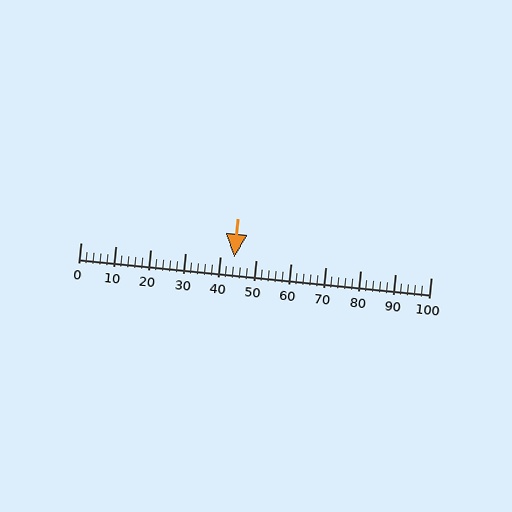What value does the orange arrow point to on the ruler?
The orange arrow points to approximately 44.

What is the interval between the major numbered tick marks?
The major tick marks are spaced 10 units apart.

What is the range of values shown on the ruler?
The ruler shows values from 0 to 100.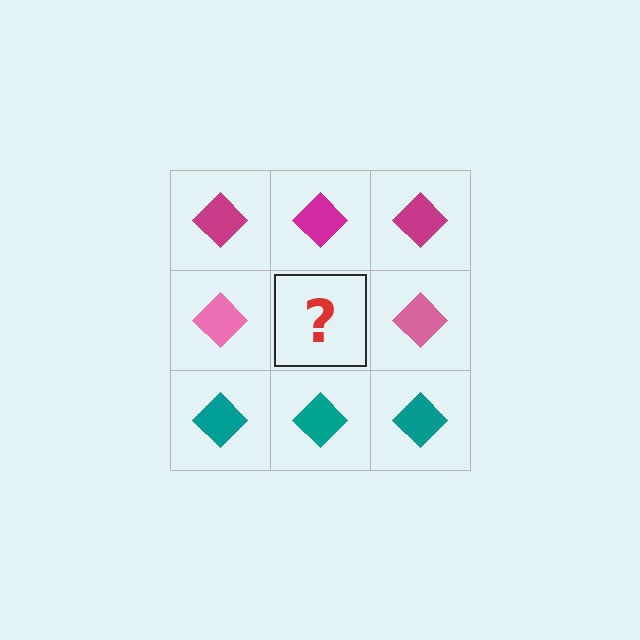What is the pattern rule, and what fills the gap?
The rule is that each row has a consistent color. The gap should be filled with a pink diamond.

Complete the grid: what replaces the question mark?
The question mark should be replaced with a pink diamond.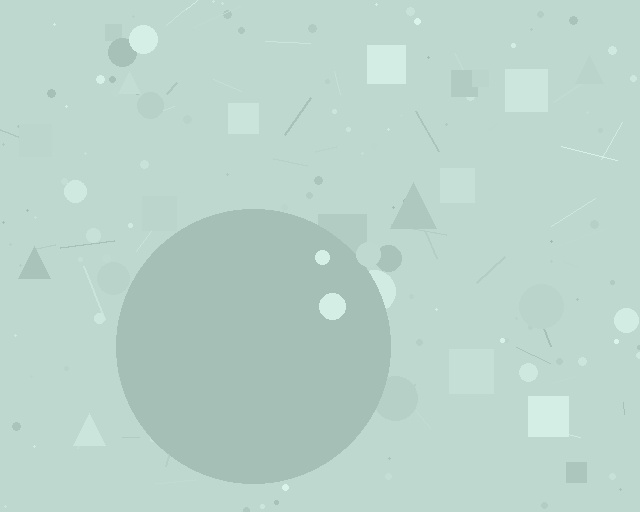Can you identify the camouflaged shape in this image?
The camouflaged shape is a circle.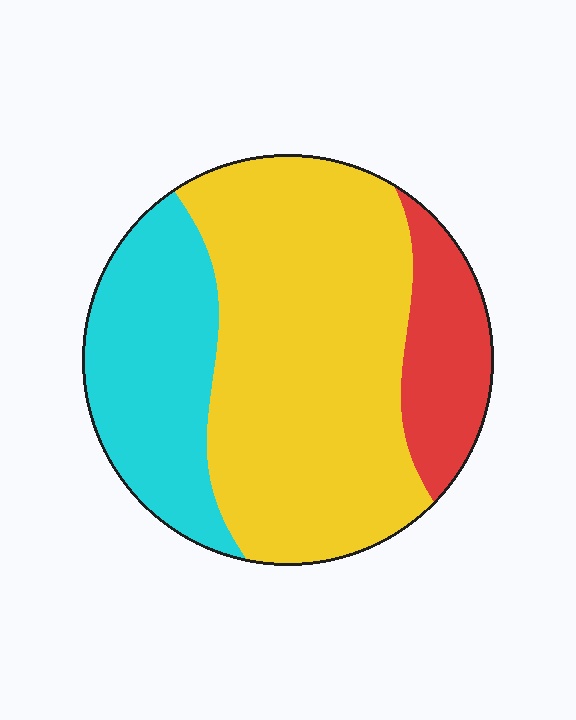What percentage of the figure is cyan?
Cyan takes up about one quarter (1/4) of the figure.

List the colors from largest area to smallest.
From largest to smallest: yellow, cyan, red.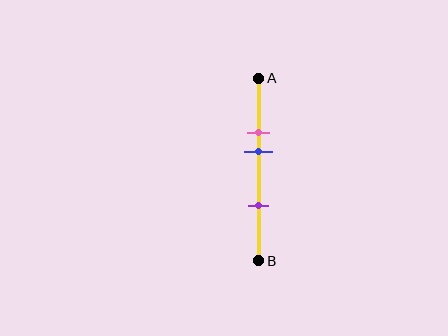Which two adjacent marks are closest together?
The pink and blue marks are the closest adjacent pair.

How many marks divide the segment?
There are 3 marks dividing the segment.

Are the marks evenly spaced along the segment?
No, the marks are not evenly spaced.